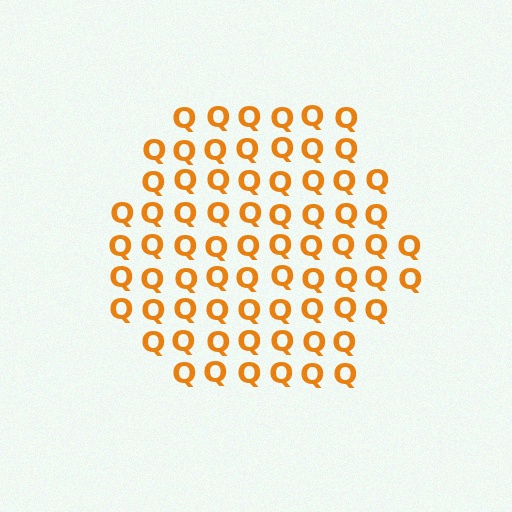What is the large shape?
The large shape is a hexagon.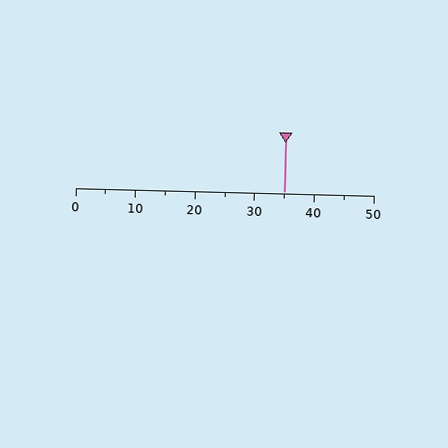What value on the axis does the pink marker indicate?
The marker indicates approximately 35.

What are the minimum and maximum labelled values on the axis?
The axis runs from 0 to 50.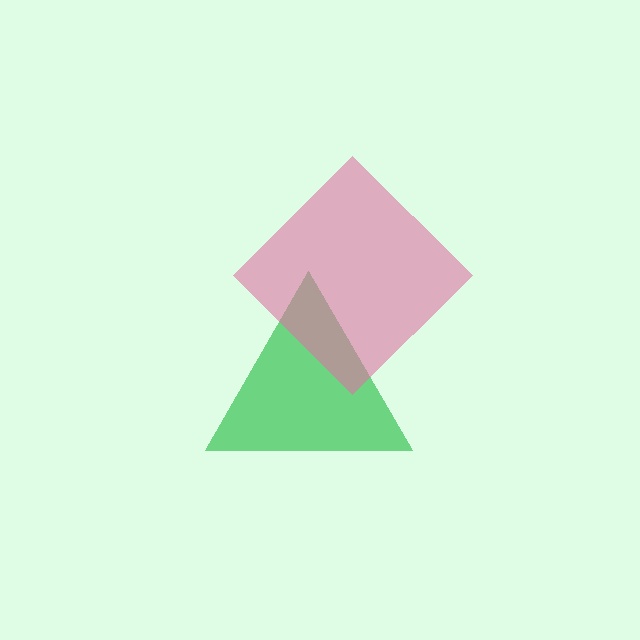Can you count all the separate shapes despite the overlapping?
Yes, there are 2 separate shapes.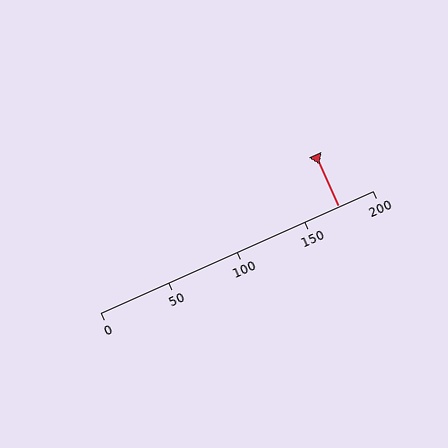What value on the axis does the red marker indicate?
The marker indicates approximately 175.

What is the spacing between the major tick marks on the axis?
The major ticks are spaced 50 apart.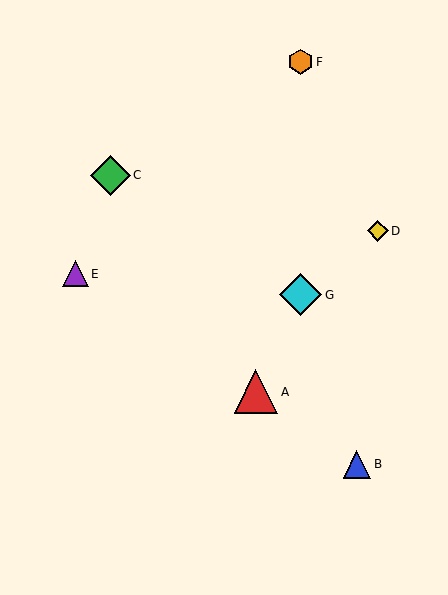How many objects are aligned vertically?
2 objects (F, G) are aligned vertically.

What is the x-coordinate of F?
Object F is at x≈300.